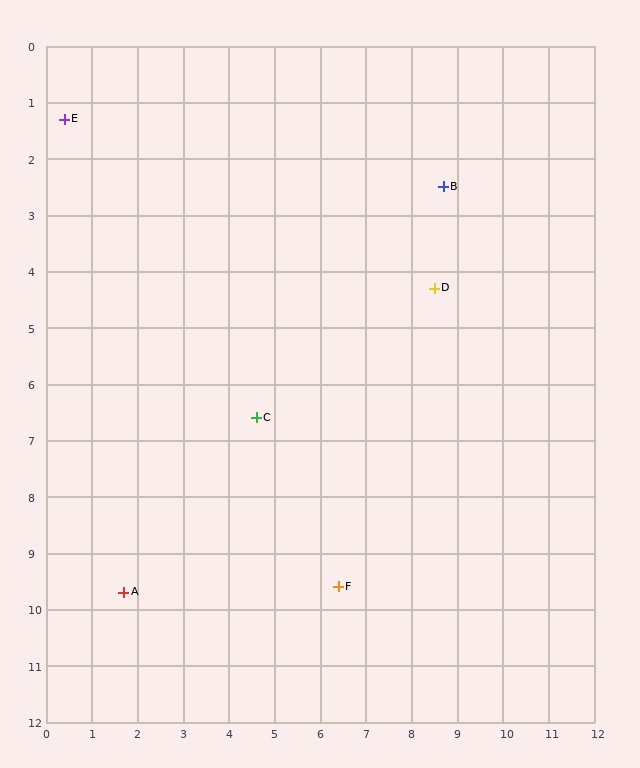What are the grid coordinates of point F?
Point F is at approximately (6.4, 9.6).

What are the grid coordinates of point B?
Point B is at approximately (8.7, 2.5).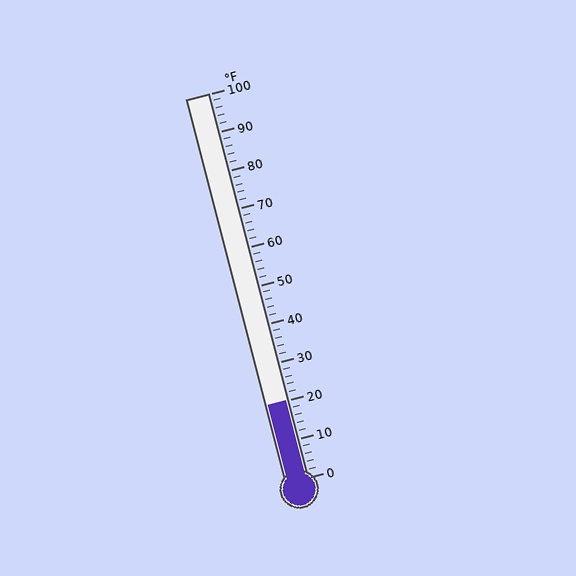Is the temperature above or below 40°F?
The temperature is below 40°F.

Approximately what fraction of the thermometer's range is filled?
The thermometer is filled to approximately 20% of its range.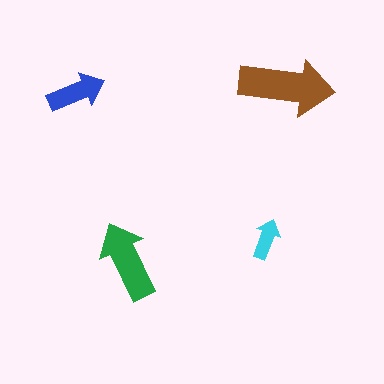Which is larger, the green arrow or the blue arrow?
The green one.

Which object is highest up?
The brown arrow is topmost.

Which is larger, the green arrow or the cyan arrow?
The green one.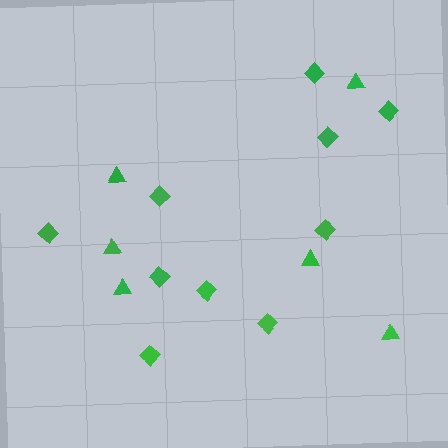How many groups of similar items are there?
There are 2 groups: one group of triangles (6) and one group of diamonds (10).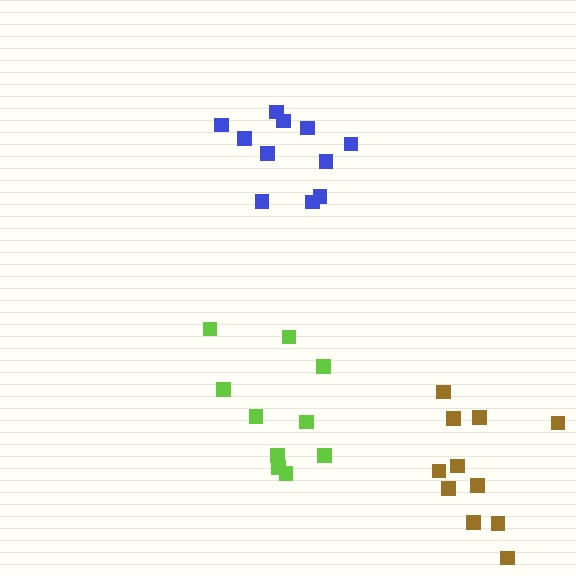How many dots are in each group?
Group 1: 10 dots, Group 2: 11 dots, Group 3: 11 dots (32 total).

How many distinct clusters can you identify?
There are 3 distinct clusters.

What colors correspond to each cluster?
The clusters are colored: lime, brown, blue.